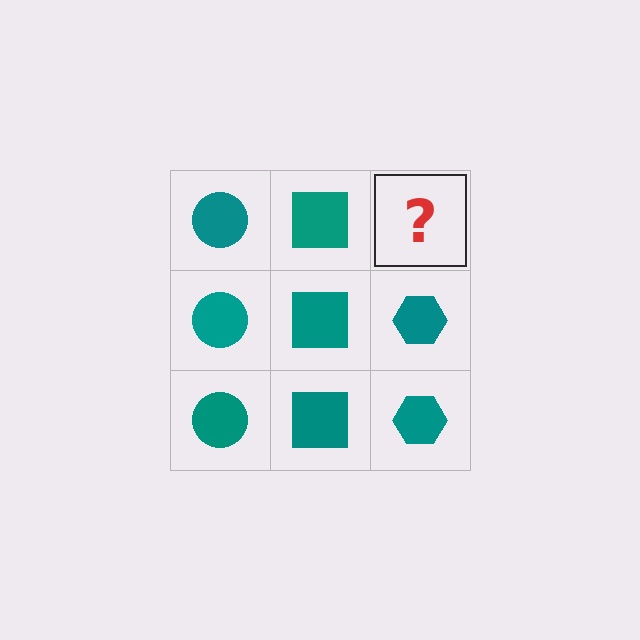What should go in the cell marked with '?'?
The missing cell should contain a teal hexagon.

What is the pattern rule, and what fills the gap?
The rule is that each column has a consistent shape. The gap should be filled with a teal hexagon.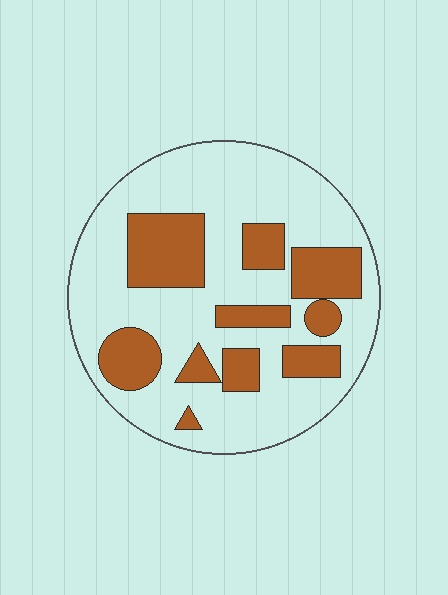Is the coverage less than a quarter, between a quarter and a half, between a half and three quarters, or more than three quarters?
Between a quarter and a half.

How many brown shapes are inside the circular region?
10.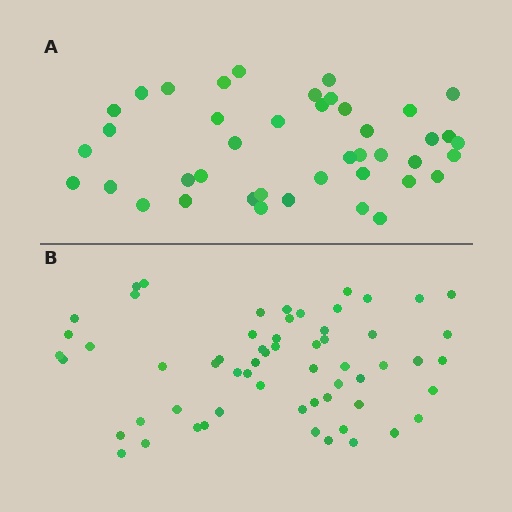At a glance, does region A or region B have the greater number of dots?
Region B (the bottom region) has more dots.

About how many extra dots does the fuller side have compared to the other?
Region B has approximately 20 more dots than region A.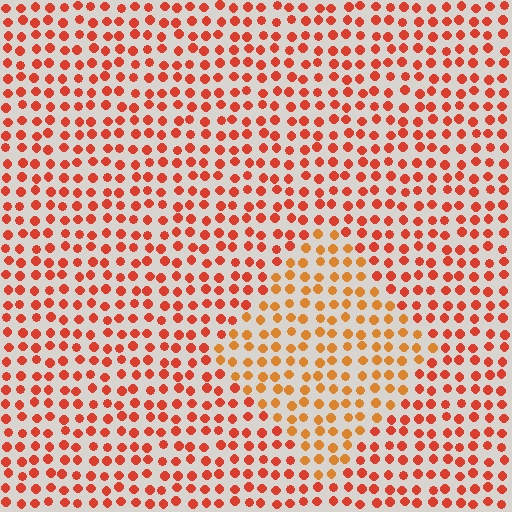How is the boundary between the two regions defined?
The boundary is defined purely by a slight shift in hue (about 25 degrees). Spacing, size, and orientation are identical on both sides.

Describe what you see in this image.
The image is filled with small red elements in a uniform arrangement. A diamond-shaped region is visible where the elements are tinted to a slightly different hue, forming a subtle color boundary.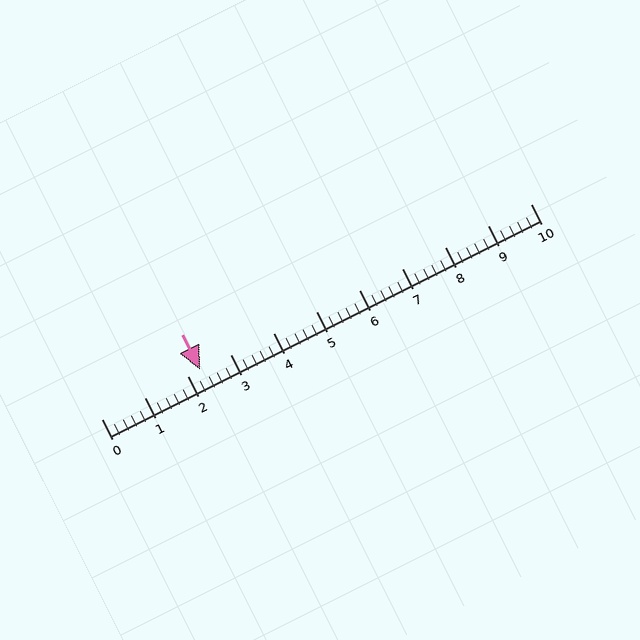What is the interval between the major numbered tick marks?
The major tick marks are spaced 1 units apart.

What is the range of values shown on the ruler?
The ruler shows values from 0 to 10.